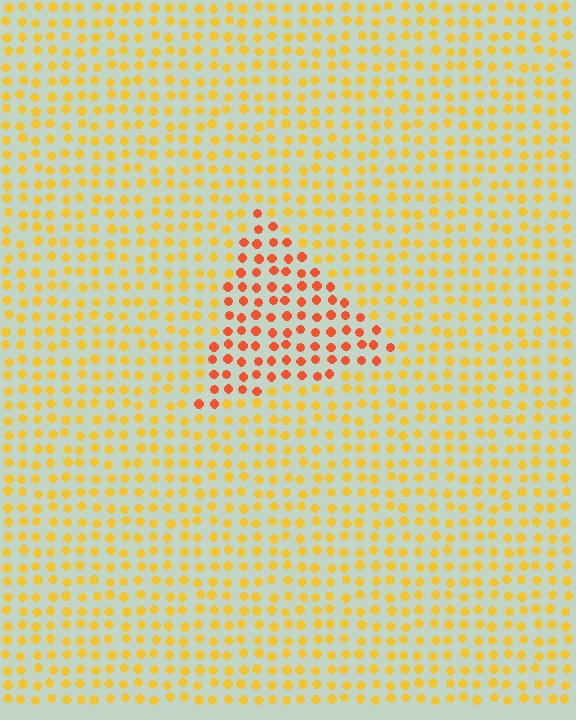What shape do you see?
I see a triangle.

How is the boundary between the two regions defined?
The boundary is defined purely by a slight shift in hue (about 36 degrees). Spacing, size, and orientation are identical on both sides.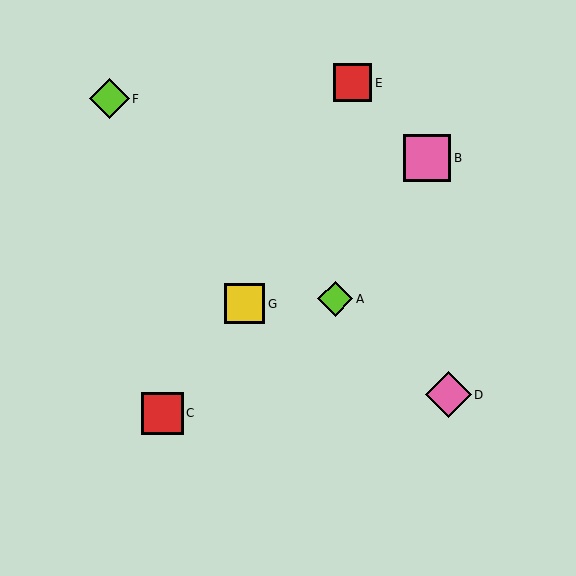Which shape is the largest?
The pink square (labeled B) is the largest.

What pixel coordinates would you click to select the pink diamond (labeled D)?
Click at (448, 395) to select the pink diamond D.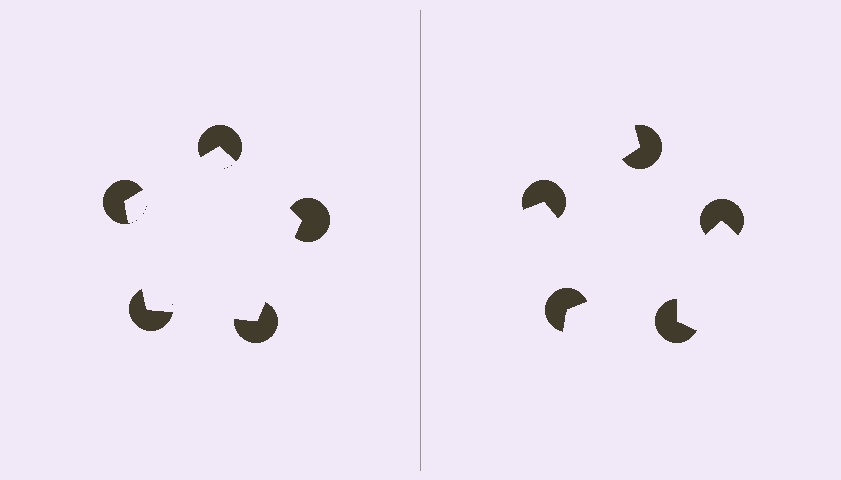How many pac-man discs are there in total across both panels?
10 — 5 on each side.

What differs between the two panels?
The pac-man discs are positioned identically on both sides; only the wedge orientations differ. On the left they align to a pentagon; on the right they are misaligned.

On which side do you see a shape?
An illusory pentagon appears on the left side. On the right side the wedge cuts are rotated, so no coherent shape forms.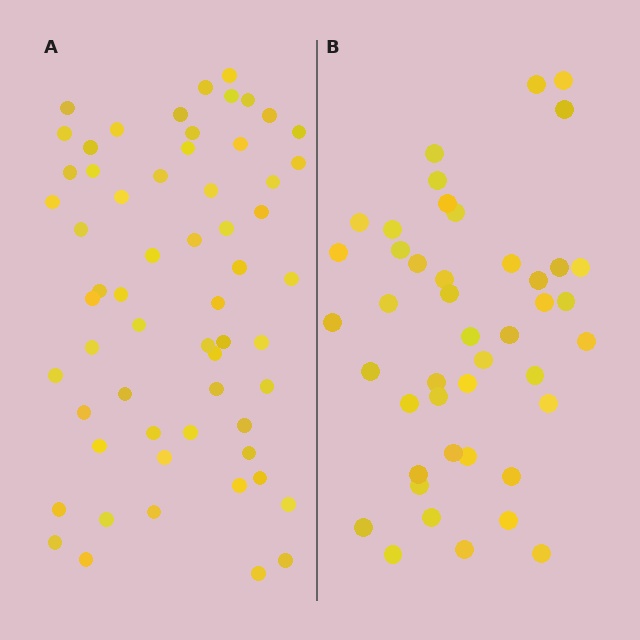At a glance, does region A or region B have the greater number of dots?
Region A (the left region) has more dots.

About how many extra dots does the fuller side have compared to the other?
Region A has approximately 15 more dots than region B.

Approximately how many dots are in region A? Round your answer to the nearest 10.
About 60 dots.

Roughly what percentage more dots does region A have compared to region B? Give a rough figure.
About 35% more.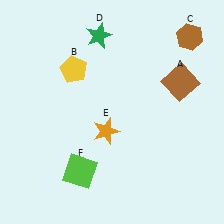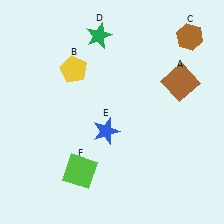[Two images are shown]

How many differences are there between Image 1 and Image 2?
There is 1 difference between the two images.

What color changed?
The star (E) changed from orange in Image 1 to blue in Image 2.